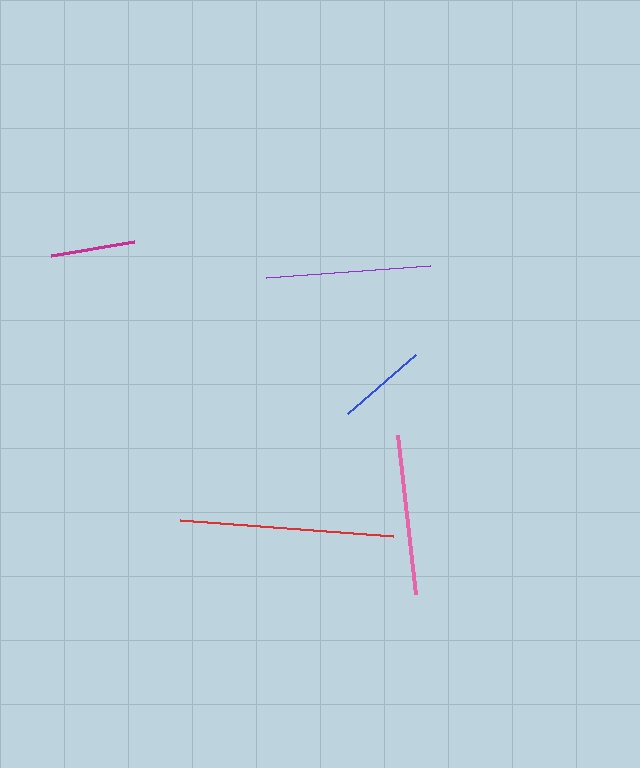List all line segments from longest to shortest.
From longest to shortest: red, purple, pink, blue, magenta.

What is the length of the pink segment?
The pink segment is approximately 160 pixels long.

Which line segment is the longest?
The red line is the longest at approximately 214 pixels.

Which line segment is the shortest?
The magenta line is the shortest at approximately 84 pixels.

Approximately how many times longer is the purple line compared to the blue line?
The purple line is approximately 1.8 times the length of the blue line.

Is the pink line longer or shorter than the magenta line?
The pink line is longer than the magenta line.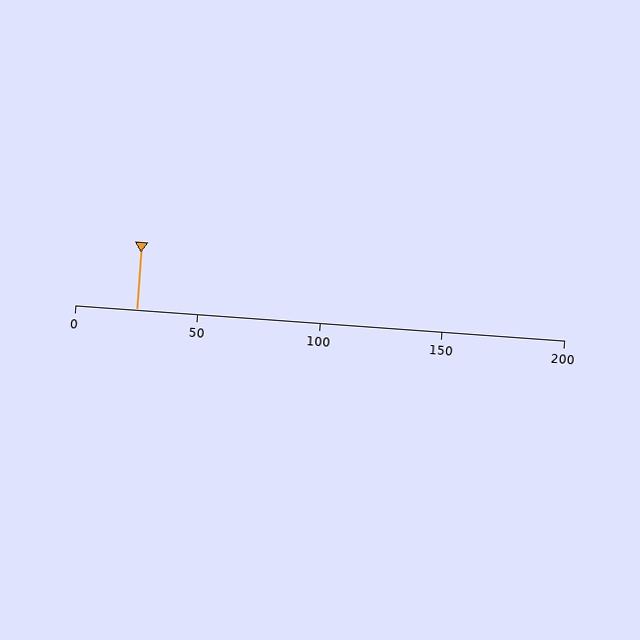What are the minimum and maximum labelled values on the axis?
The axis runs from 0 to 200.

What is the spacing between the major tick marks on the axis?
The major ticks are spaced 50 apart.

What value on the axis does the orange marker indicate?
The marker indicates approximately 25.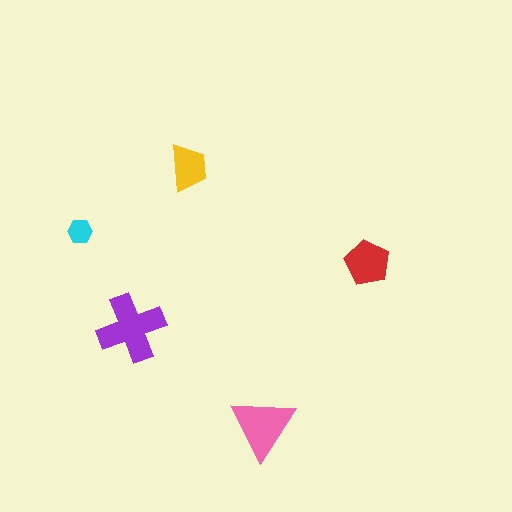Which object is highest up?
The yellow trapezoid is topmost.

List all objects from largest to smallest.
The purple cross, the pink triangle, the red pentagon, the yellow trapezoid, the cyan hexagon.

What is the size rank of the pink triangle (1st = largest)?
2nd.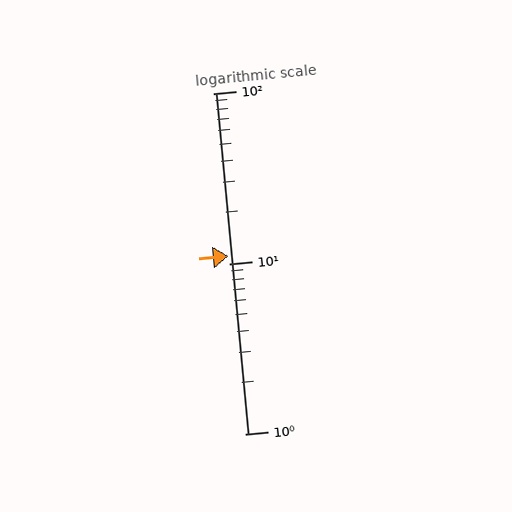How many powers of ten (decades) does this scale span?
The scale spans 2 decades, from 1 to 100.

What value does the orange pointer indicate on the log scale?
The pointer indicates approximately 11.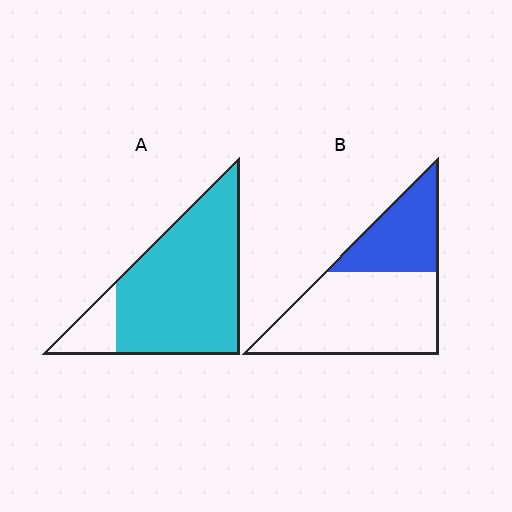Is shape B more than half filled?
No.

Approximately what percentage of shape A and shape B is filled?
A is approximately 85% and B is approximately 35%.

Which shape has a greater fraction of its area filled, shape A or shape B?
Shape A.